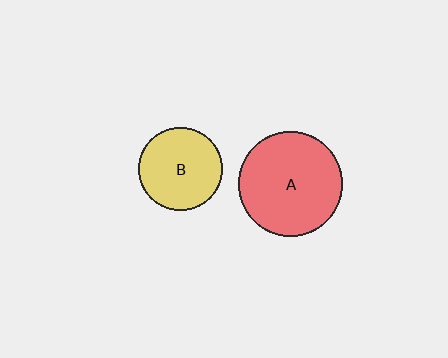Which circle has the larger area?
Circle A (red).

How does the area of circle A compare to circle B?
Approximately 1.6 times.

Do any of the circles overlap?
No, none of the circles overlap.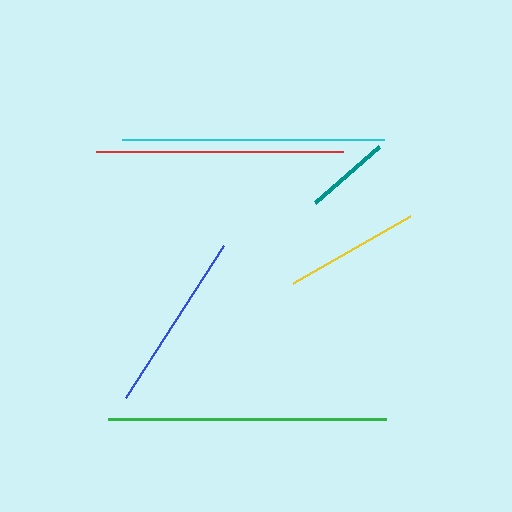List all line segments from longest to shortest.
From longest to shortest: green, cyan, red, blue, yellow, teal.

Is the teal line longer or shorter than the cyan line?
The cyan line is longer than the teal line.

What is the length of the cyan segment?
The cyan segment is approximately 262 pixels long.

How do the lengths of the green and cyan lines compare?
The green and cyan lines are approximately the same length.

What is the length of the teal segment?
The teal segment is approximately 85 pixels long.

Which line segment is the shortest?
The teal line is the shortest at approximately 85 pixels.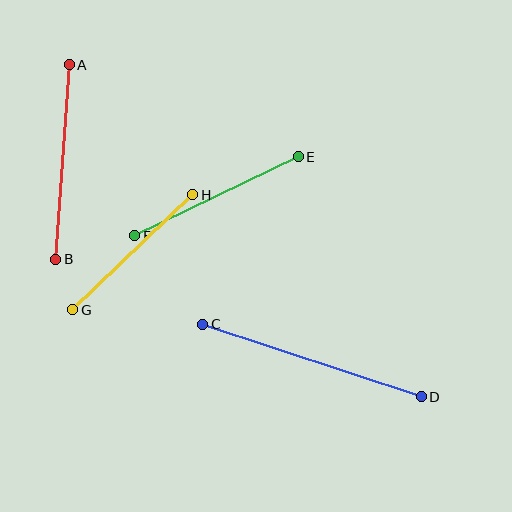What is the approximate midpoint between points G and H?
The midpoint is at approximately (133, 252) pixels.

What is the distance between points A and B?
The distance is approximately 195 pixels.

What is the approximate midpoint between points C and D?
The midpoint is at approximately (312, 361) pixels.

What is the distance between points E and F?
The distance is approximately 182 pixels.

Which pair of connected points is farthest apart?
Points C and D are farthest apart.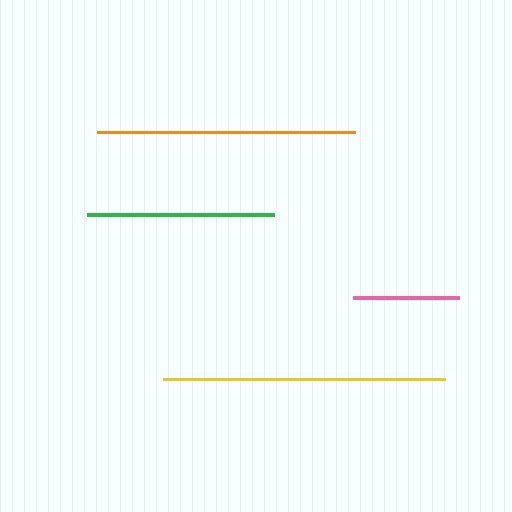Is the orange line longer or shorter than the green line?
The orange line is longer than the green line.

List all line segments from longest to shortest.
From longest to shortest: yellow, orange, green, pink.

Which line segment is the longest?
The yellow line is the longest at approximately 283 pixels.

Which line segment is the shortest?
The pink line is the shortest at approximately 105 pixels.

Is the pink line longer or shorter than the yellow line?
The yellow line is longer than the pink line.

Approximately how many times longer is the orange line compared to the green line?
The orange line is approximately 1.4 times the length of the green line.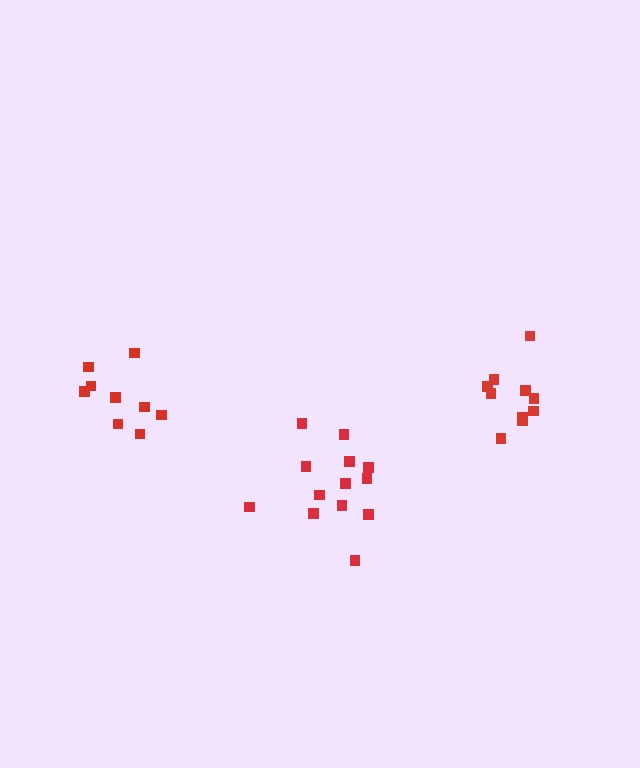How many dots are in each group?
Group 1: 13 dots, Group 2: 10 dots, Group 3: 9 dots (32 total).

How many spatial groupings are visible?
There are 3 spatial groupings.